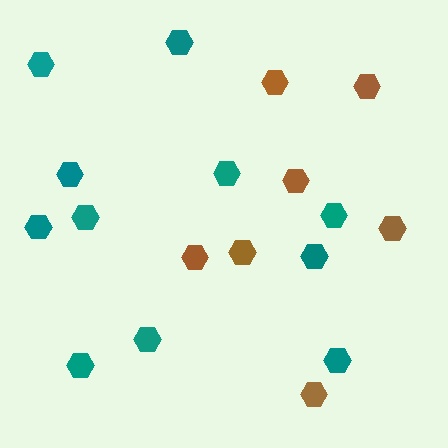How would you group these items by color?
There are 2 groups: one group of teal hexagons (11) and one group of brown hexagons (7).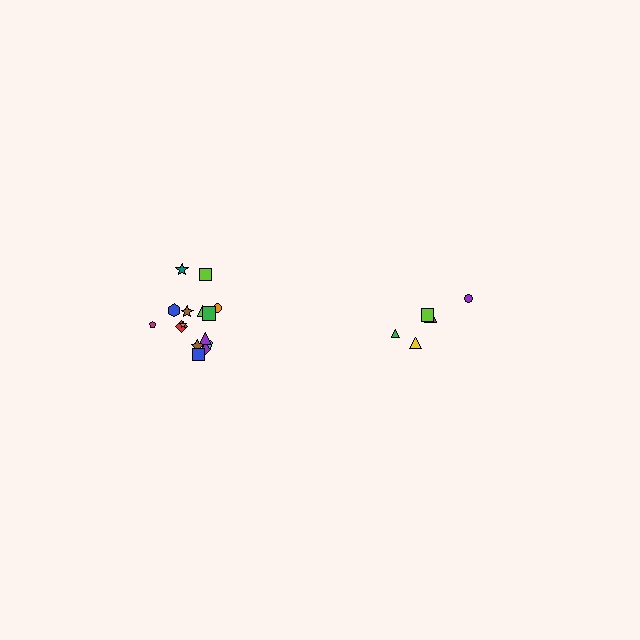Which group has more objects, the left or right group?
The left group.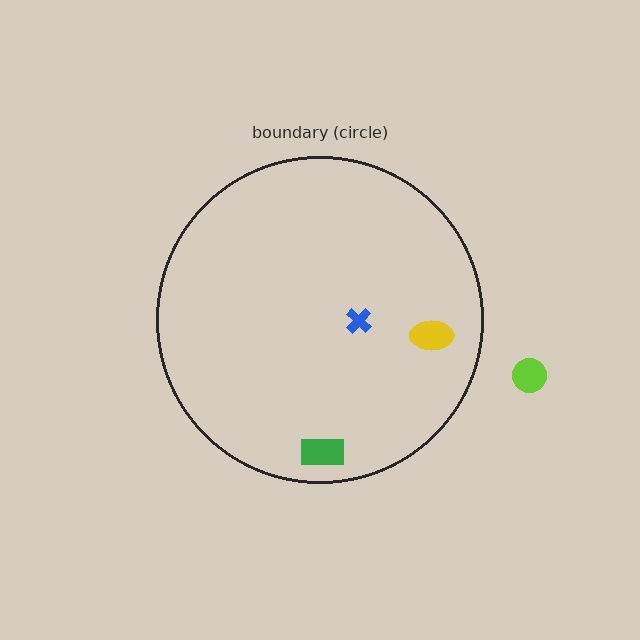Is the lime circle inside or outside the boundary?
Outside.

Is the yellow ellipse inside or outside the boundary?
Inside.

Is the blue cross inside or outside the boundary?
Inside.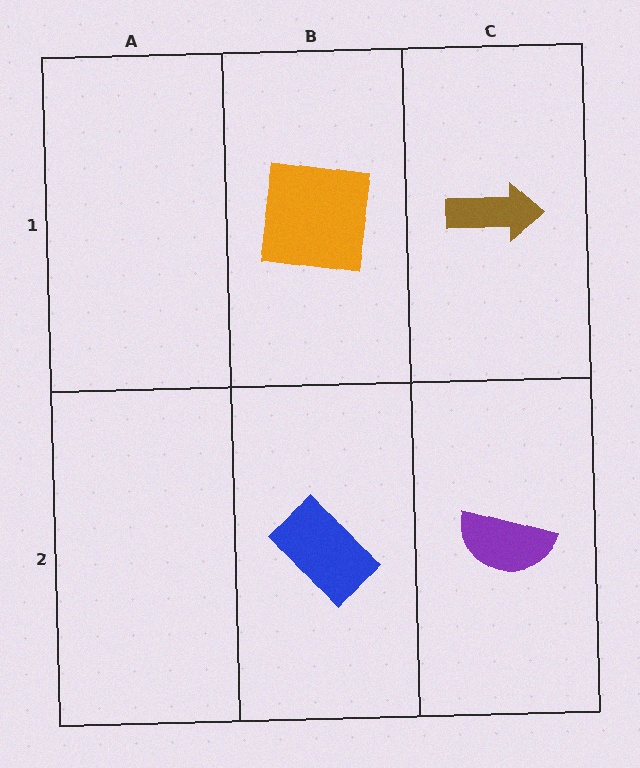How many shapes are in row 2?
2 shapes.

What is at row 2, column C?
A purple semicircle.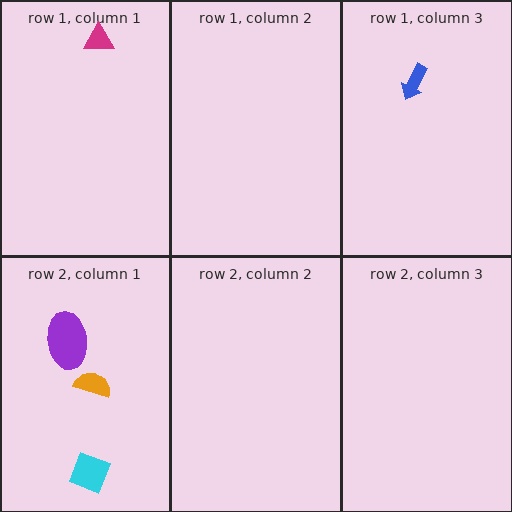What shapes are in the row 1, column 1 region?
The magenta triangle.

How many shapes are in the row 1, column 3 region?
1.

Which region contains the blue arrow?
The row 1, column 3 region.